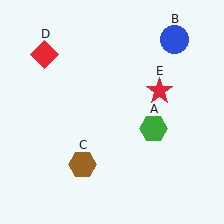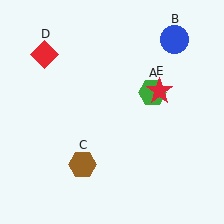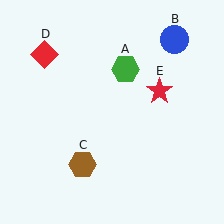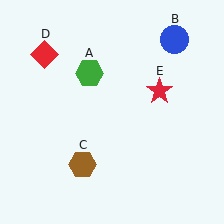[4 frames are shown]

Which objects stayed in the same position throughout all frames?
Blue circle (object B) and brown hexagon (object C) and red diamond (object D) and red star (object E) remained stationary.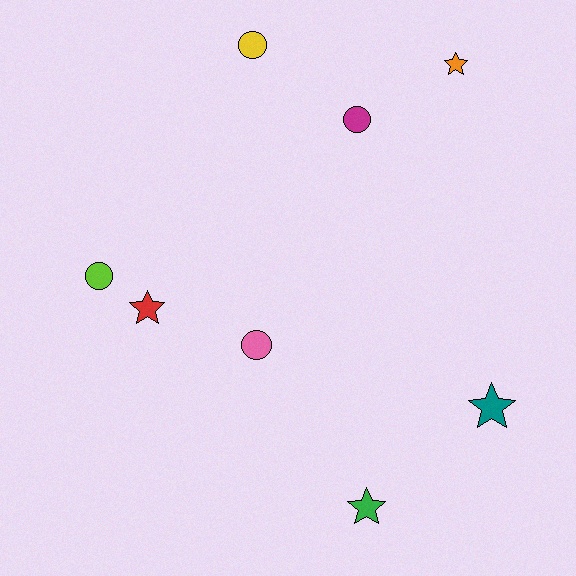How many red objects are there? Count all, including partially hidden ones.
There is 1 red object.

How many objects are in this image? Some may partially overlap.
There are 8 objects.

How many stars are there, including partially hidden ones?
There are 4 stars.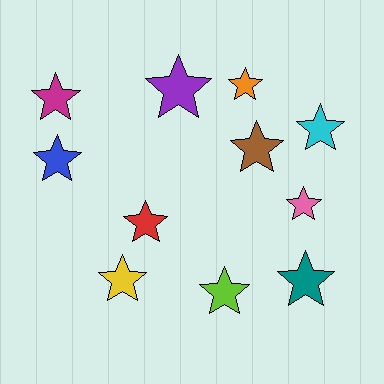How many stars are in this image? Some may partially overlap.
There are 11 stars.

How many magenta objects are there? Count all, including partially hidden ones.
There is 1 magenta object.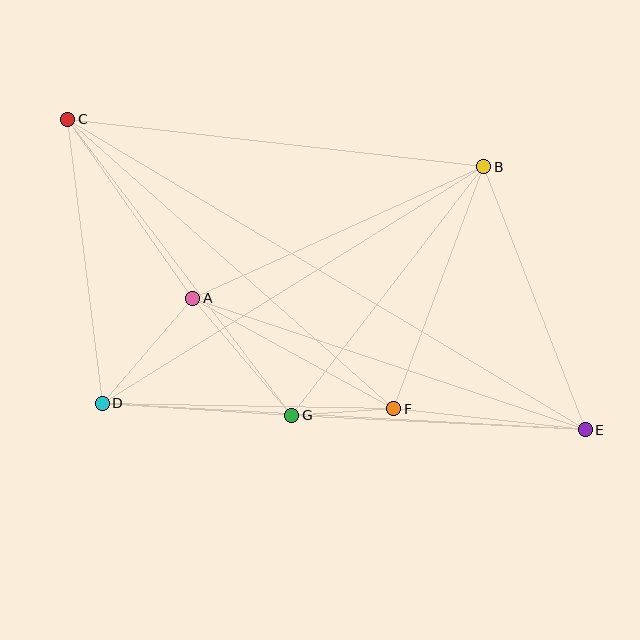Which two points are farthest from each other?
Points C and E are farthest from each other.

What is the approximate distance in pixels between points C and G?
The distance between C and G is approximately 371 pixels.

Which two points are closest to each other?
Points F and G are closest to each other.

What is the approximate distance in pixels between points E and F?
The distance between E and F is approximately 192 pixels.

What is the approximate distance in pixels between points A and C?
The distance between A and C is approximately 218 pixels.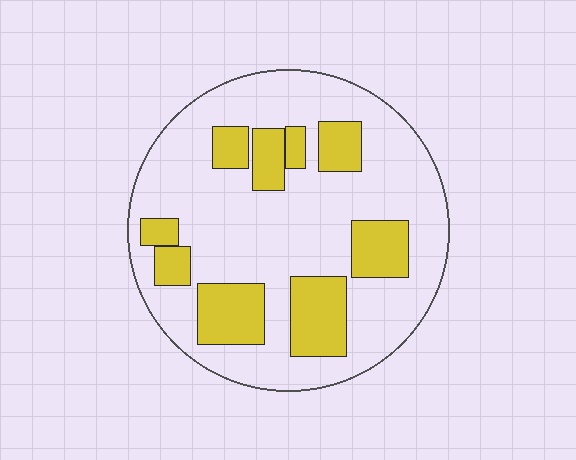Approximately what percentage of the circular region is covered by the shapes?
Approximately 25%.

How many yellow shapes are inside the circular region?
9.